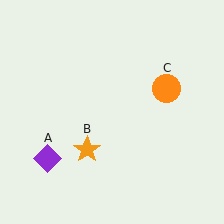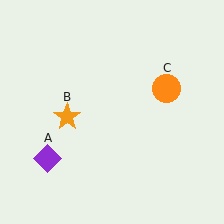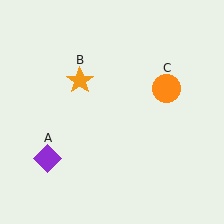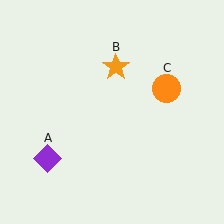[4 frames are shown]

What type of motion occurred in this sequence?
The orange star (object B) rotated clockwise around the center of the scene.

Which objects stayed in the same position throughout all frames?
Purple diamond (object A) and orange circle (object C) remained stationary.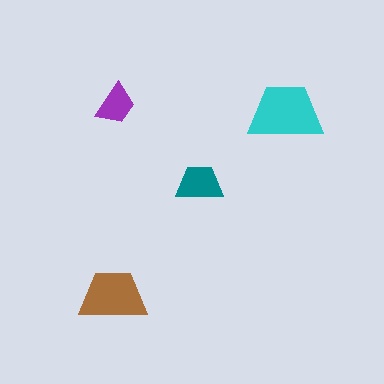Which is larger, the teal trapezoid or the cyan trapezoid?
The cyan one.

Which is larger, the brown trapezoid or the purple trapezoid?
The brown one.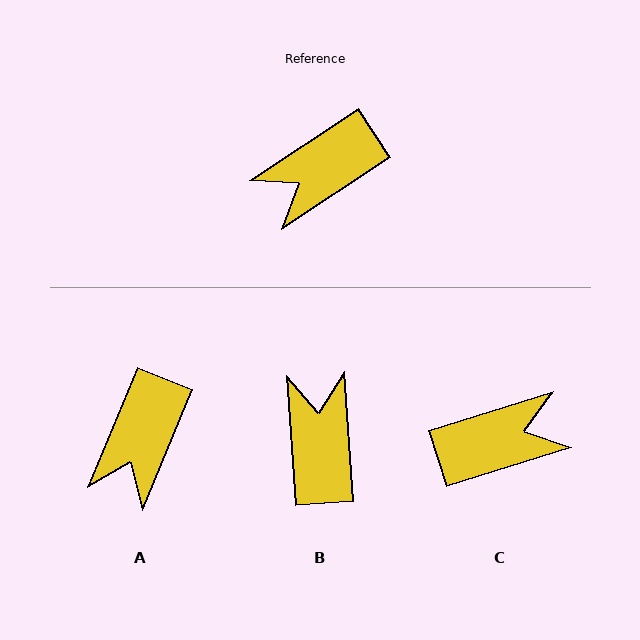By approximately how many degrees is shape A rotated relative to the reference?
Approximately 34 degrees counter-clockwise.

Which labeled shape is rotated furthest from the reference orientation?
C, about 164 degrees away.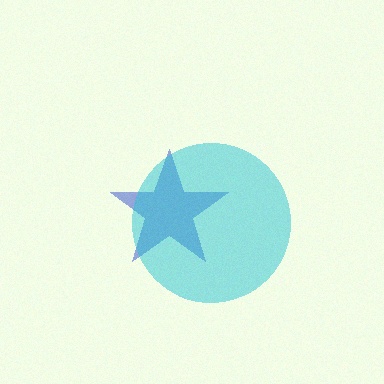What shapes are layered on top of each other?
The layered shapes are: a blue star, a cyan circle.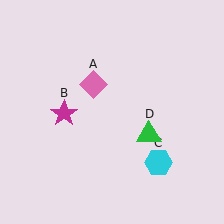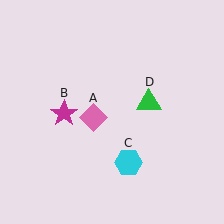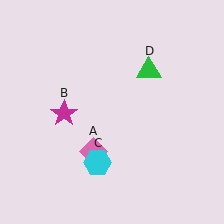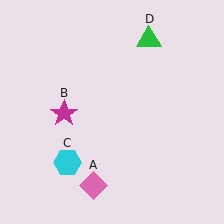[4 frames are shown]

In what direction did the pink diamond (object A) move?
The pink diamond (object A) moved down.